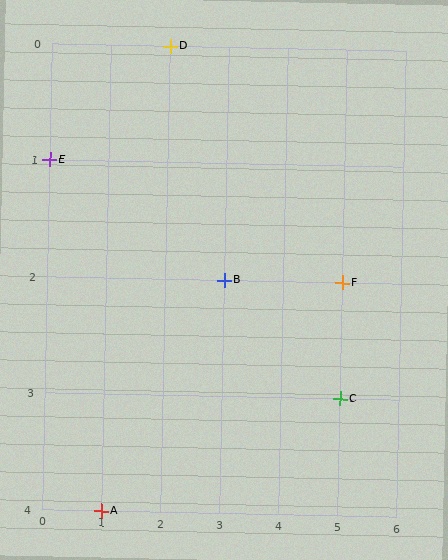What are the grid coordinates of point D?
Point D is at grid coordinates (2, 0).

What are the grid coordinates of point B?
Point B is at grid coordinates (3, 2).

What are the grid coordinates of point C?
Point C is at grid coordinates (5, 3).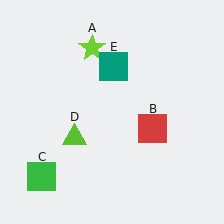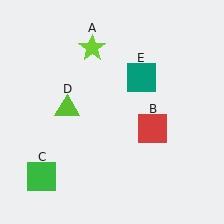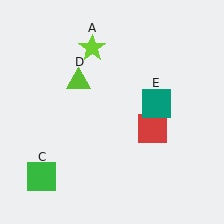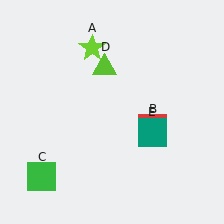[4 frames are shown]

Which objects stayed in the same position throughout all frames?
Lime star (object A) and red square (object B) and green square (object C) remained stationary.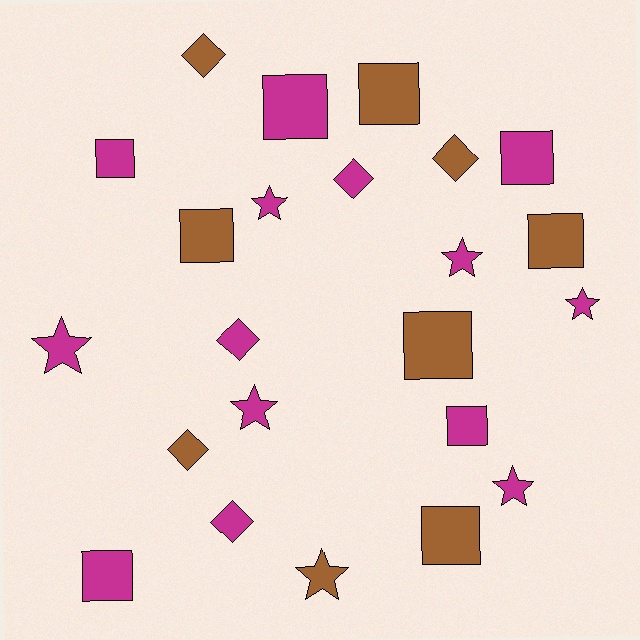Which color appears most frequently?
Magenta, with 14 objects.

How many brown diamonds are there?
There are 3 brown diamonds.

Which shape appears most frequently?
Square, with 10 objects.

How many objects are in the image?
There are 23 objects.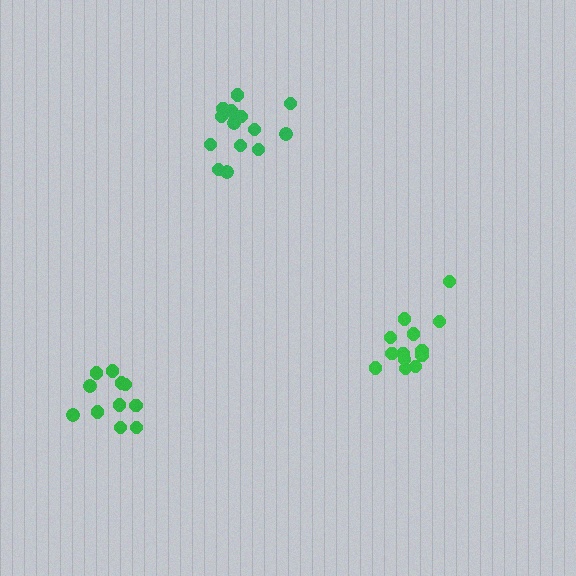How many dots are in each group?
Group 1: 15 dots, Group 2: 13 dots, Group 3: 11 dots (39 total).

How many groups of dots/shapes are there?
There are 3 groups.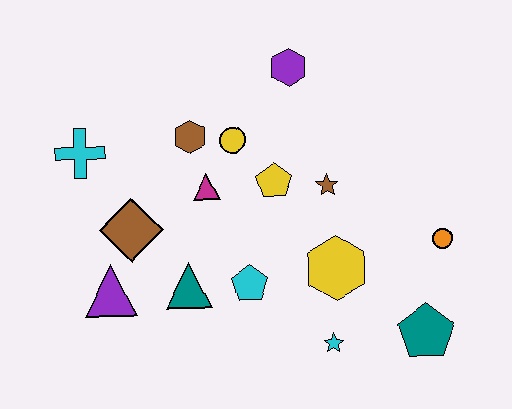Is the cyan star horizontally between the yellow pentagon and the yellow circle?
No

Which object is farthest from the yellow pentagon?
The teal pentagon is farthest from the yellow pentagon.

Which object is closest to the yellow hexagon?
The cyan star is closest to the yellow hexagon.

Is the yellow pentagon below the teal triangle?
No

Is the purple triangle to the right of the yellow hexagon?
No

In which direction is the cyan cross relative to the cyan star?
The cyan cross is to the left of the cyan star.